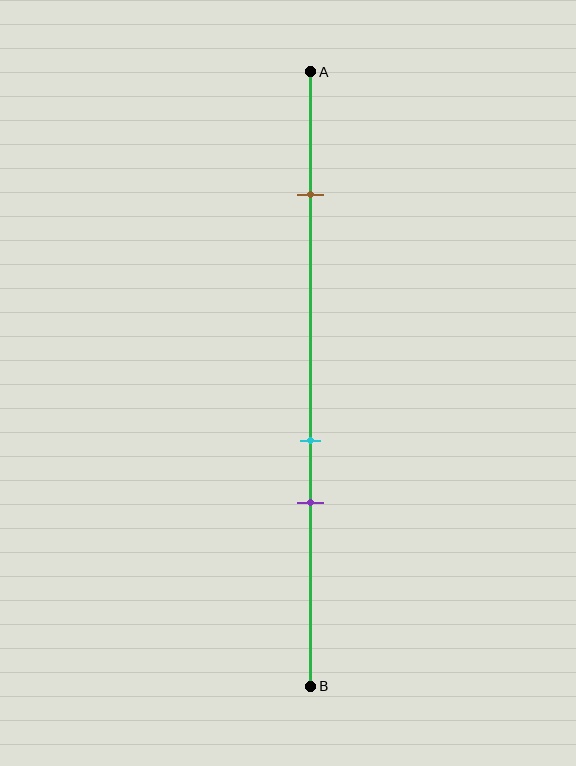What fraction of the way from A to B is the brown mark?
The brown mark is approximately 20% (0.2) of the way from A to B.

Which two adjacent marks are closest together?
The cyan and purple marks are the closest adjacent pair.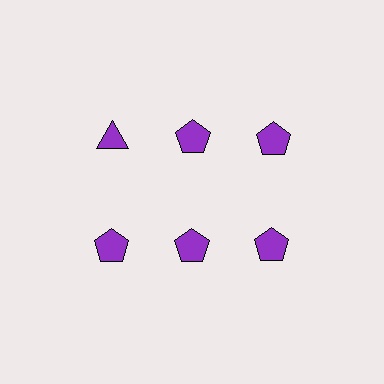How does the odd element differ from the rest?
It has a different shape: triangle instead of pentagon.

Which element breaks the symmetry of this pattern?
The purple triangle in the top row, leftmost column breaks the symmetry. All other shapes are purple pentagons.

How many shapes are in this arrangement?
There are 6 shapes arranged in a grid pattern.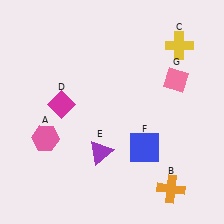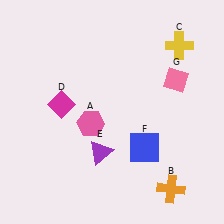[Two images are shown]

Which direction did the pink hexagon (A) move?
The pink hexagon (A) moved right.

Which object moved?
The pink hexagon (A) moved right.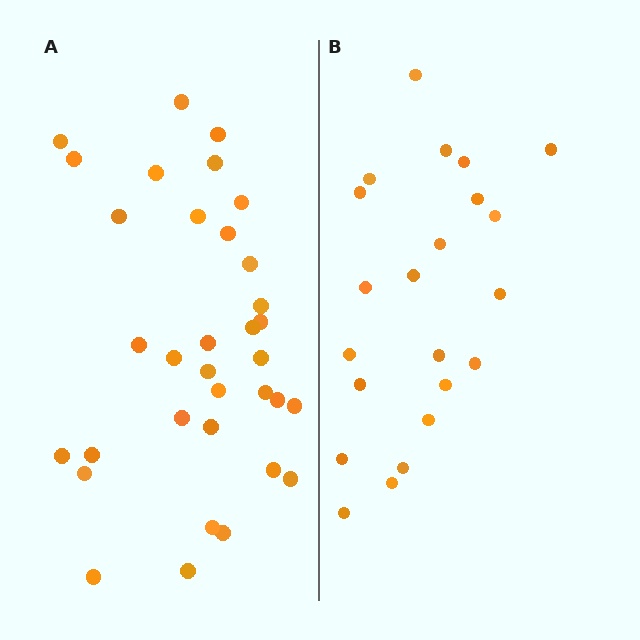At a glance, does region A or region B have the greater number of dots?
Region A (the left region) has more dots.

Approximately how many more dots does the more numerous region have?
Region A has roughly 12 or so more dots than region B.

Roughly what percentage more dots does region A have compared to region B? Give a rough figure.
About 55% more.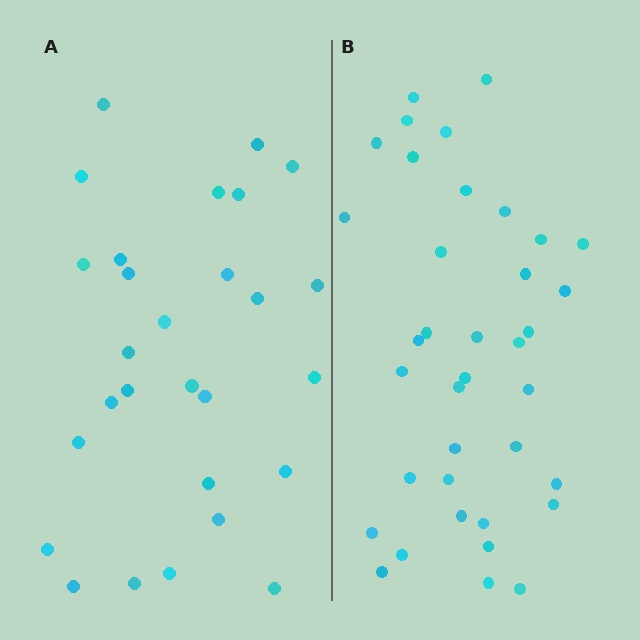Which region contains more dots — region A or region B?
Region B (the right region) has more dots.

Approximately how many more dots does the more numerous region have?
Region B has roughly 8 or so more dots than region A.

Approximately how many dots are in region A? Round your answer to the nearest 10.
About 30 dots. (The exact count is 28, which rounds to 30.)